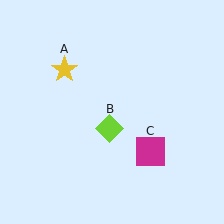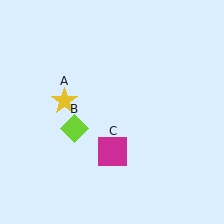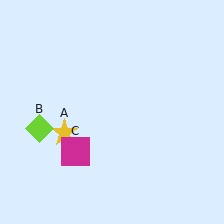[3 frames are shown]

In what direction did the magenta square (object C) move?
The magenta square (object C) moved left.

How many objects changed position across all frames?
3 objects changed position: yellow star (object A), lime diamond (object B), magenta square (object C).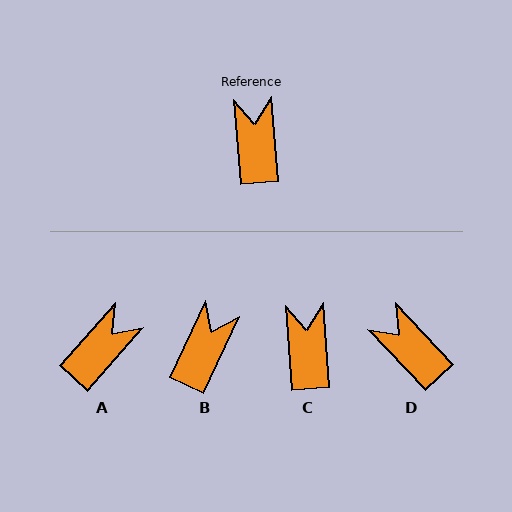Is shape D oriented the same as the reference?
No, it is off by about 39 degrees.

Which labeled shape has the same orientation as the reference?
C.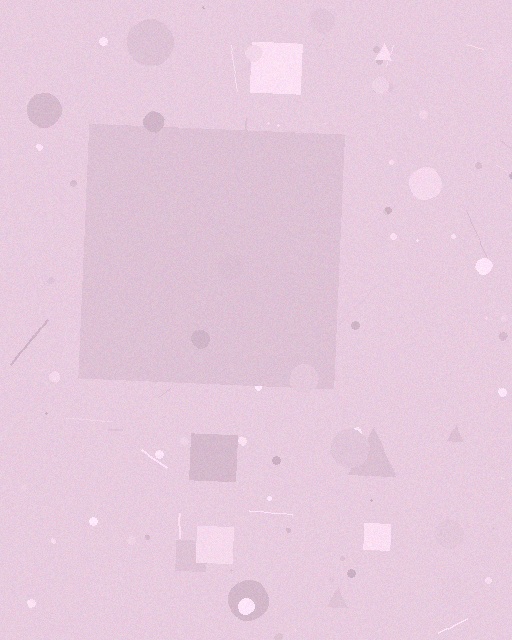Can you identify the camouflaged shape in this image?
The camouflaged shape is a square.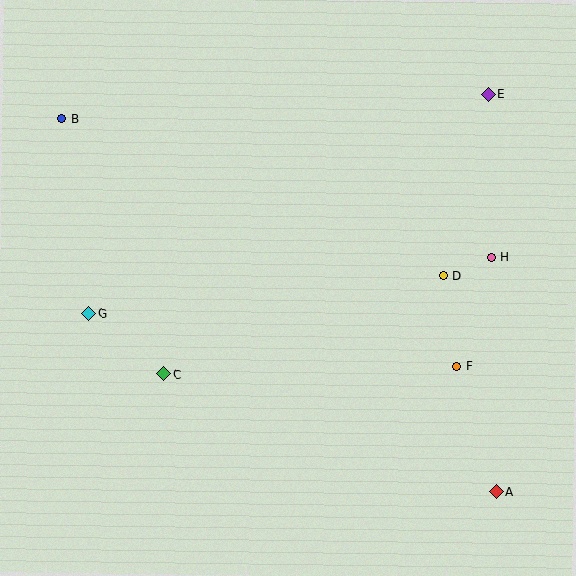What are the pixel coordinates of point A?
Point A is at (496, 492).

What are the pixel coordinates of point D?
Point D is at (444, 276).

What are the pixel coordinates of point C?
Point C is at (164, 374).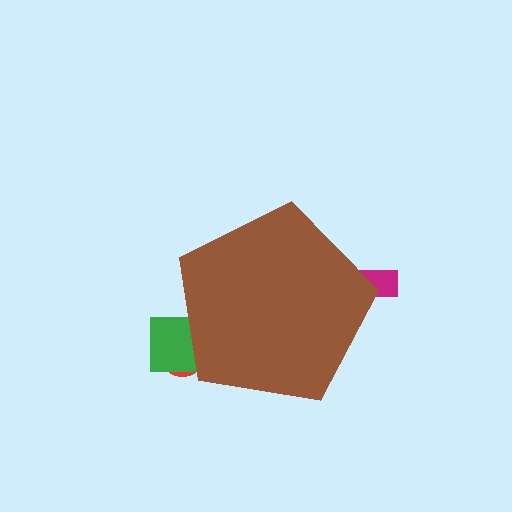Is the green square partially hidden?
Yes, the green square is partially hidden behind the brown pentagon.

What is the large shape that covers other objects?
A brown pentagon.